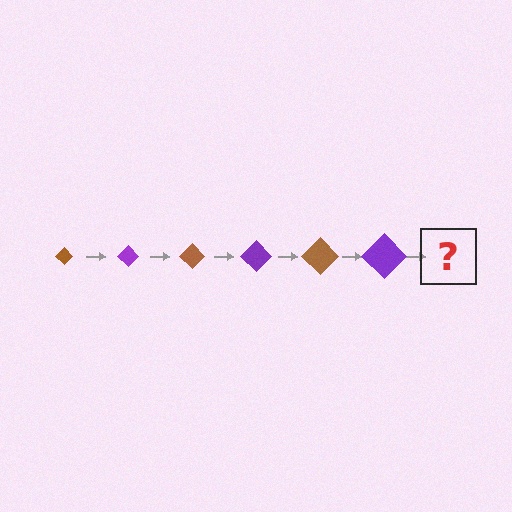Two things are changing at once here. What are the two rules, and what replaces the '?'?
The two rules are that the diamond grows larger each step and the color cycles through brown and purple. The '?' should be a brown diamond, larger than the previous one.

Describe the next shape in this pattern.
It should be a brown diamond, larger than the previous one.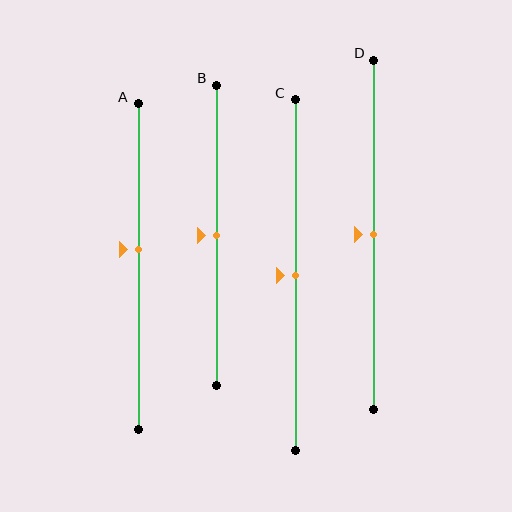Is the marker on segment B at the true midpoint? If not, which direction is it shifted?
Yes, the marker on segment B is at the true midpoint.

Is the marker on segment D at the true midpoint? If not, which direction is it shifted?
Yes, the marker on segment D is at the true midpoint.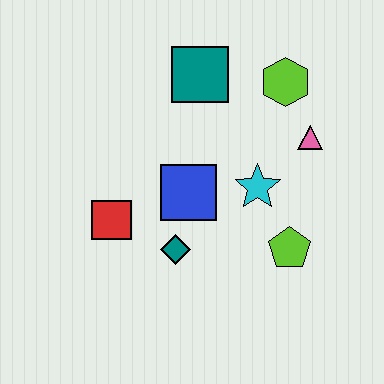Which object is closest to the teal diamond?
The blue square is closest to the teal diamond.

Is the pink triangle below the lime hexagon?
Yes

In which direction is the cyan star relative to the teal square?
The cyan star is below the teal square.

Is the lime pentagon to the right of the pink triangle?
No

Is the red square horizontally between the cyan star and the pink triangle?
No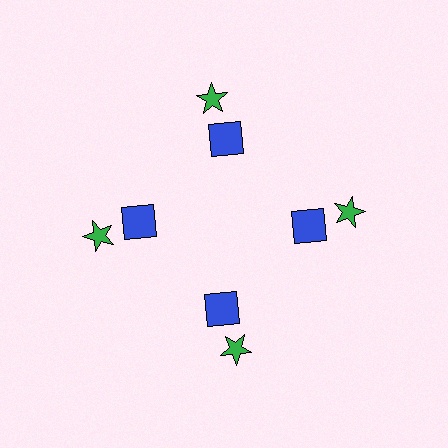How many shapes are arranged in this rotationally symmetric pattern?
There are 8 shapes, arranged in 4 groups of 2.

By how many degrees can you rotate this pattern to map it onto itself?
The pattern maps onto itself every 90 degrees of rotation.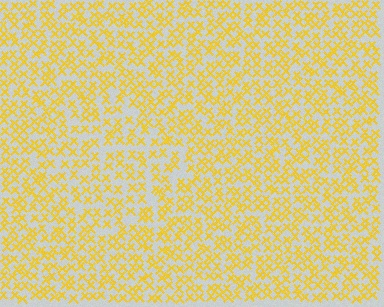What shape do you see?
I see a diamond.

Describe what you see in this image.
The image contains small yellow elements arranged at two different densities. A diamond-shaped region is visible where the elements are less densely packed than the surrounding area.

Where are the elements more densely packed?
The elements are more densely packed outside the diamond boundary.